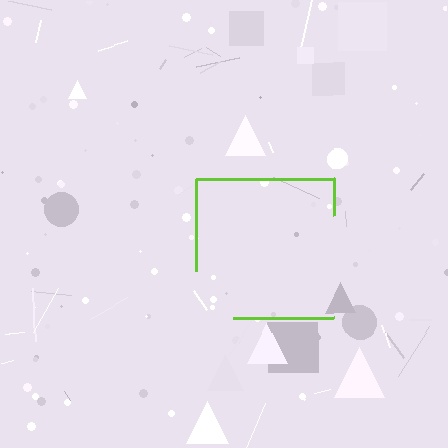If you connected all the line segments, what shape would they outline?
They would outline a square.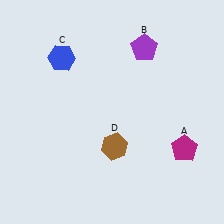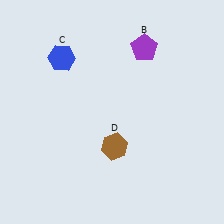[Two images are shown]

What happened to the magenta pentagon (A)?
The magenta pentagon (A) was removed in Image 2. It was in the bottom-right area of Image 1.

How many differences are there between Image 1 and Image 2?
There is 1 difference between the two images.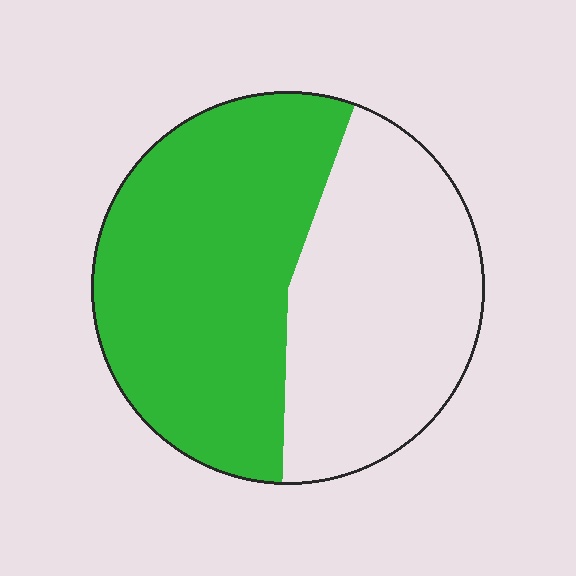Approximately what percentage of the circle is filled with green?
Approximately 55%.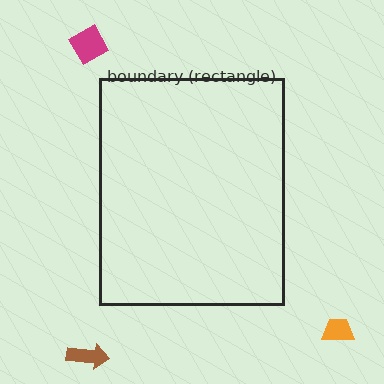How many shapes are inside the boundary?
0 inside, 3 outside.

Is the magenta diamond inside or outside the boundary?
Outside.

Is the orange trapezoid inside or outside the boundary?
Outside.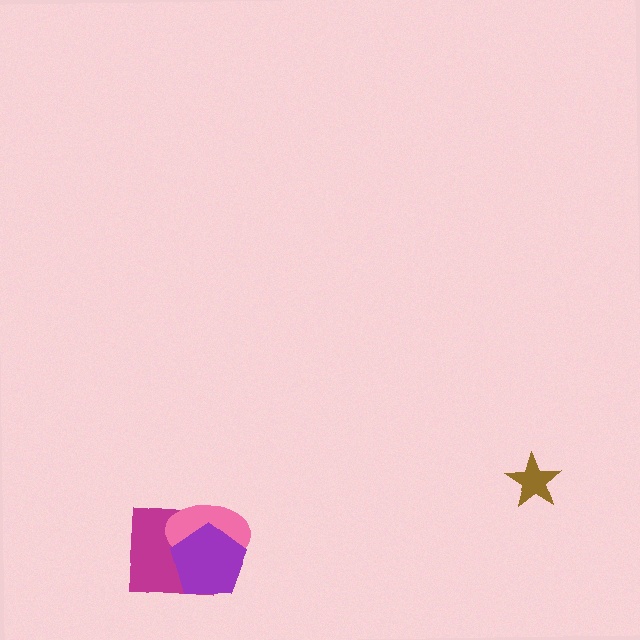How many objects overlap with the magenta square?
2 objects overlap with the magenta square.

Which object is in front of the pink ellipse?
The purple pentagon is in front of the pink ellipse.